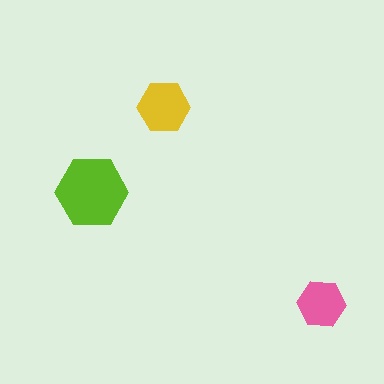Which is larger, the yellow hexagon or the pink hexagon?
The yellow one.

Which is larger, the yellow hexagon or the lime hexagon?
The lime one.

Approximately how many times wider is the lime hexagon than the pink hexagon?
About 1.5 times wider.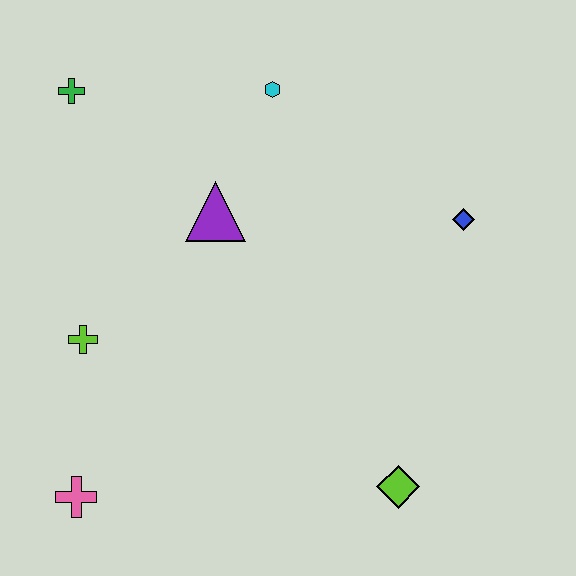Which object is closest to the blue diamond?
The cyan hexagon is closest to the blue diamond.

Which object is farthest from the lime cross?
The blue diamond is farthest from the lime cross.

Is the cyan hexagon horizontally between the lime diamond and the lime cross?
Yes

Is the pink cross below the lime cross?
Yes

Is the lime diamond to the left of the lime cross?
No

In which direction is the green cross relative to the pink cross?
The green cross is above the pink cross.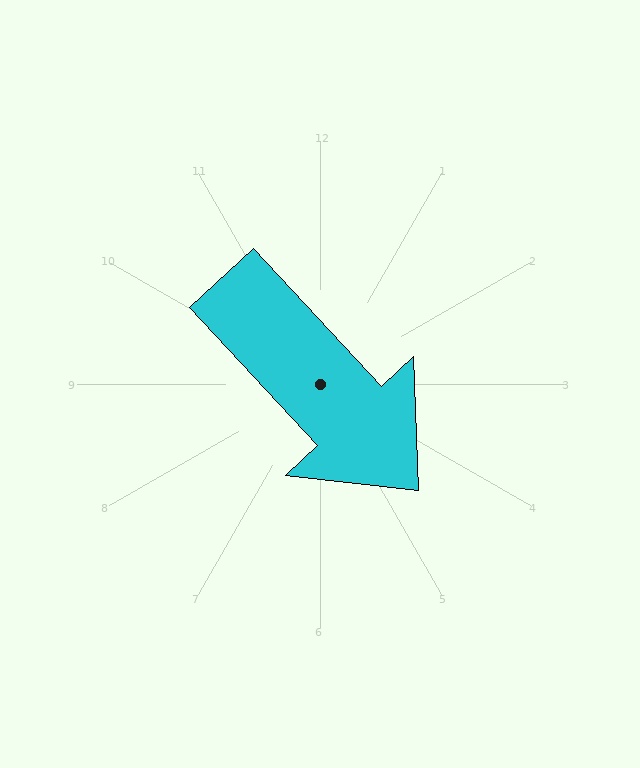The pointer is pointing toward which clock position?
Roughly 5 o'clock.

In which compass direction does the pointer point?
Southeast.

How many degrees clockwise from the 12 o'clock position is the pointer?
Approximately 137 degrees.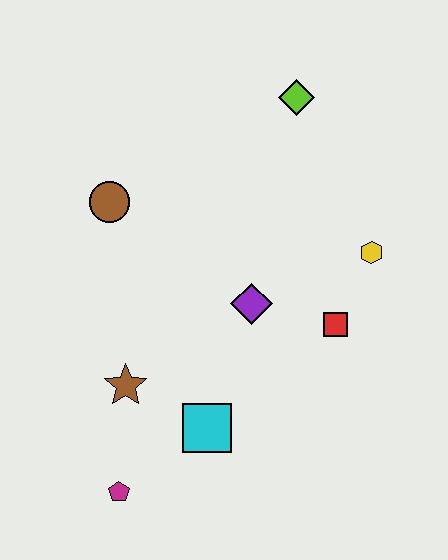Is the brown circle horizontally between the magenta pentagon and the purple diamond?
No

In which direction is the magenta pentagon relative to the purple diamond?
The magenta pentagon is below the purple diamond.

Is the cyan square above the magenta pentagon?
Yes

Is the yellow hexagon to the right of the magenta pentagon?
Yes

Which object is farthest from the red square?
The magenta pentagon is farthest from the red square.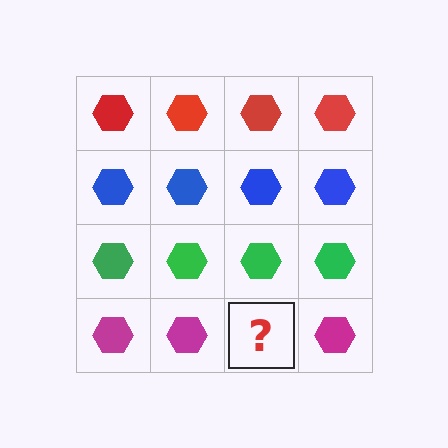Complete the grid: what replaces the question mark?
The question mark should be replaced with a magenta hexagon.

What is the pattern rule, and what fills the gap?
The rule is that each row has a consistent color. The gap should be filled with a magenta hexagon.